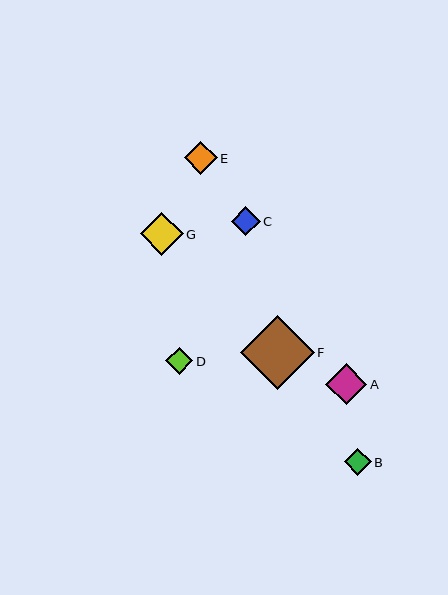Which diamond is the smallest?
Diamond B is the smallest with a size of approximately 26 pixels.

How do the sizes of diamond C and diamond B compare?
Diamond C and diamond B are approximately the same size.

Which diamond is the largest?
Diamond F is the largest with a size of approximately 74 pixels.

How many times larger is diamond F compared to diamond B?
Diamond F is approximately 2.8 times the size of diamond B.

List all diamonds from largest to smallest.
From largest to smallest: F, G, A, E, C, D, B.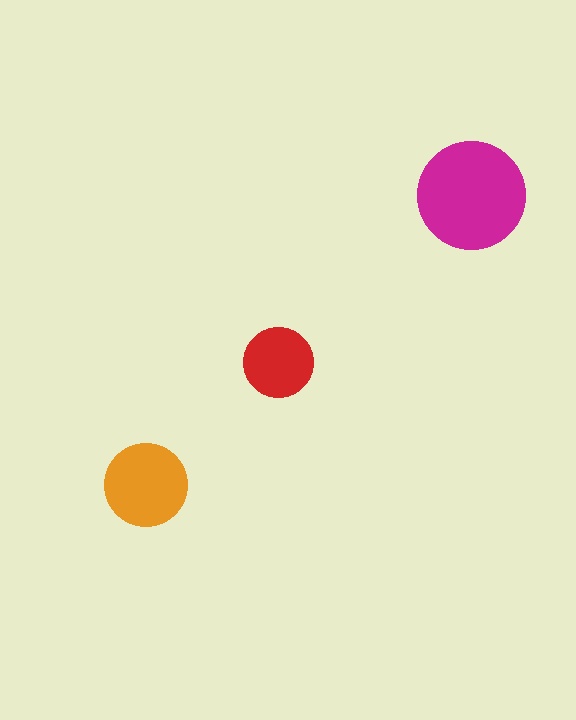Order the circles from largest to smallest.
the magenta one, the orange one, the red one.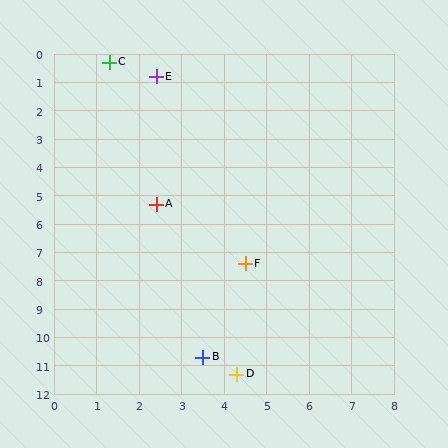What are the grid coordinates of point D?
Point D is at approximately (4.3, 11.3).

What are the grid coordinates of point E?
Point E is at approximately (2.4, 0.8).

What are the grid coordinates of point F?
Point F is at approximately (4.5, 7.4).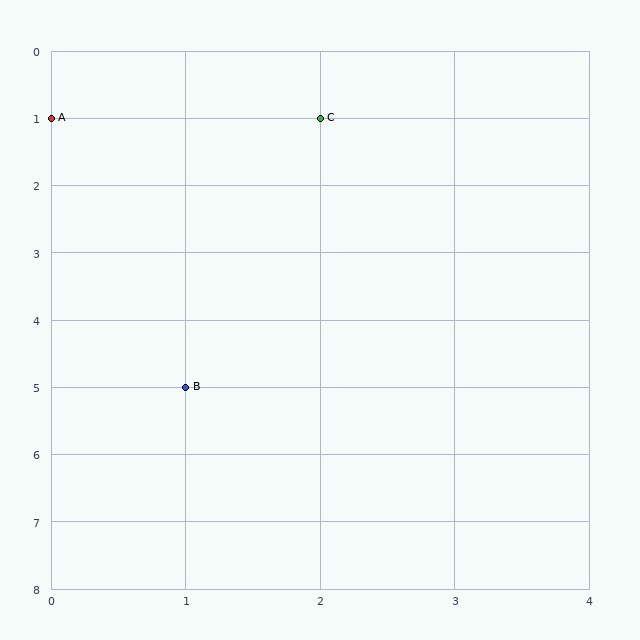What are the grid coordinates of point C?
Point C is at grid coordinates (2, 1).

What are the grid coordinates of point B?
Point B is at grid coordinates (1, 5).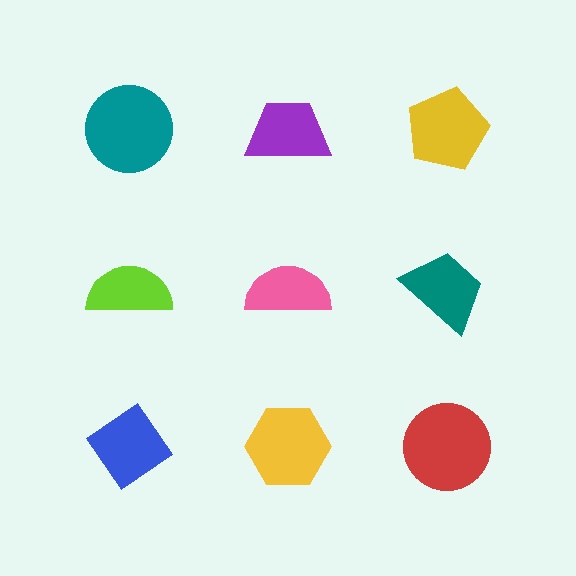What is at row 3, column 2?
A yellow hexagon.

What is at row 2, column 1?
A lime semicircle.